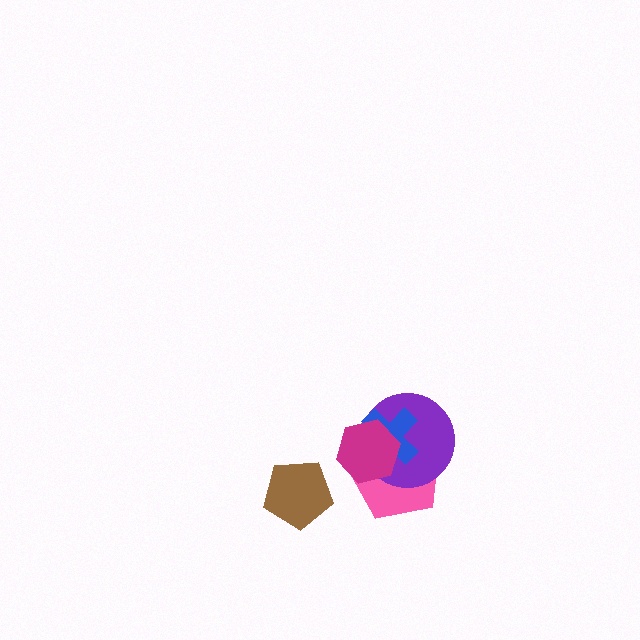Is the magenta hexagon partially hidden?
No, no other shape covers it.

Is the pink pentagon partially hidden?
Yes, it is partially covered by another shape.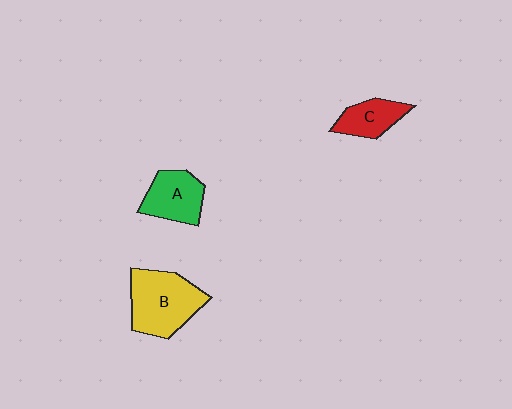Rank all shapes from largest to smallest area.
From largest to smallest: B (yellow), A (green), C (red).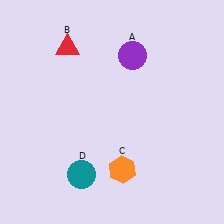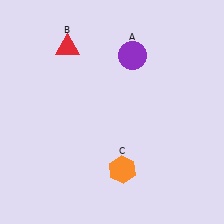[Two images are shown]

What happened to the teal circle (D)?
The teal circle (D) was removed in Image 2. It was in the bottom-left area of Image 1.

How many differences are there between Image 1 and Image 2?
There is 1 difference between the two images.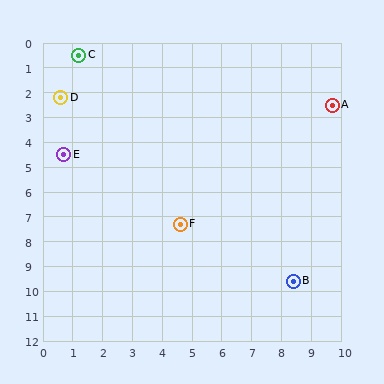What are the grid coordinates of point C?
Point C is at approximately (1.2, 0.5).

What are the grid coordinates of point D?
Point D is at approximately (0.6, 2.2).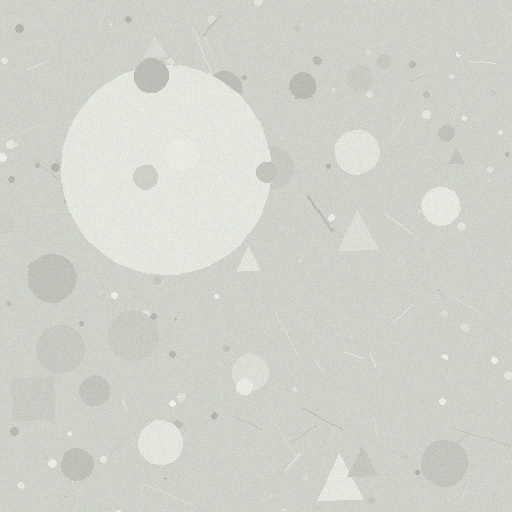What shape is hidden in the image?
A circle is hidden in the image.